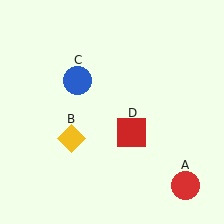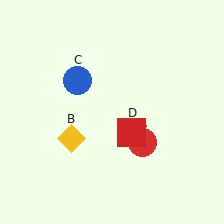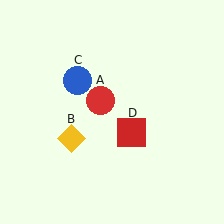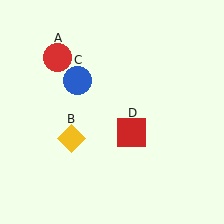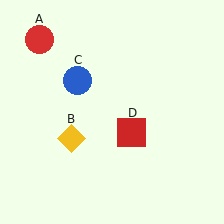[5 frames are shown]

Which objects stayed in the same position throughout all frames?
Yellow diamond (object B) and blue circle (object C) and red square (object D) remained stationary.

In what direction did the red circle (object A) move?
The red circle (object A) moved up and to the left.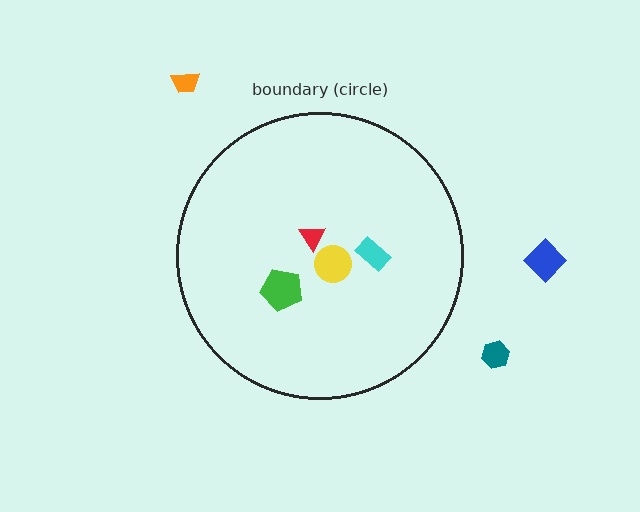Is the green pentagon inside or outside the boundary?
Inside.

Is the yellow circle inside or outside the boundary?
Inside.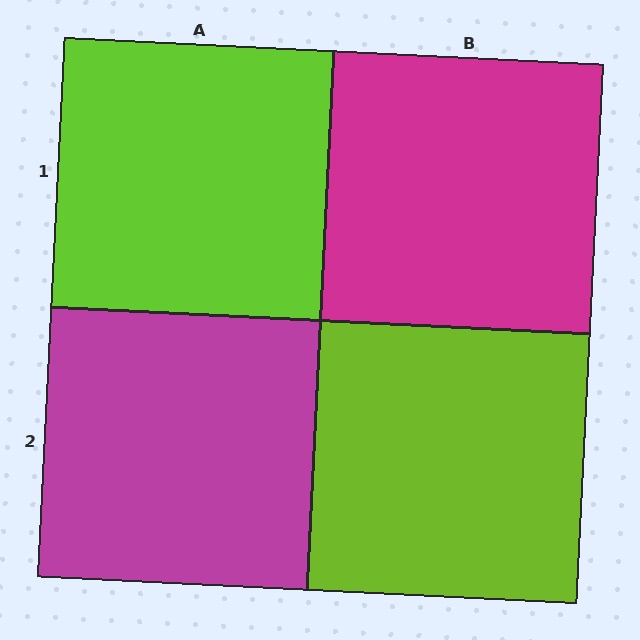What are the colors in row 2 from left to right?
Magenta, lime.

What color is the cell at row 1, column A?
Lime.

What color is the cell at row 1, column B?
Magenta.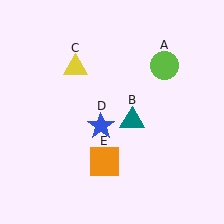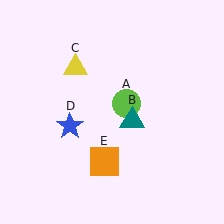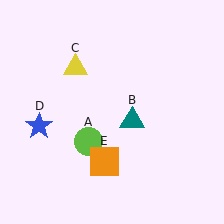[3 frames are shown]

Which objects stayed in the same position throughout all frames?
Teal triangle (object B) and yellow triangle (object C) and orange square (object E) remained stationary.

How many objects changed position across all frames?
2 objects changed position: lime circle (object A), blue star (object D).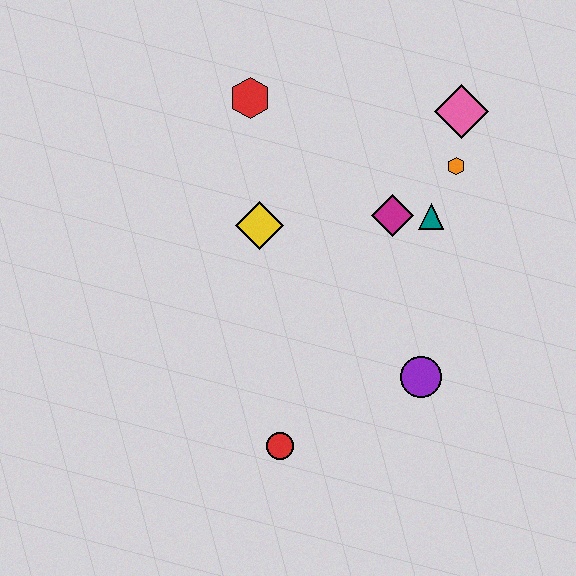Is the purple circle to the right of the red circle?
Yes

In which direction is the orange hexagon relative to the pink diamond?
The orange hexagon is below the pink diamond.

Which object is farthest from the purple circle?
The red hexagon is farthest from the purple circle.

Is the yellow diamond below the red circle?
No